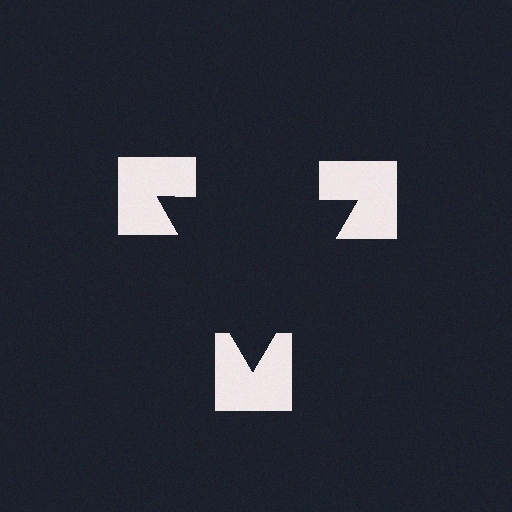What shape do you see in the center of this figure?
An illusory triangle — its edges are inferred from the aligned wedge cuts in the notched squares, not physically drawn.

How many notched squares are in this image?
There are 3 — one at each vertex of the illusory triangle.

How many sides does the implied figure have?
3 sides.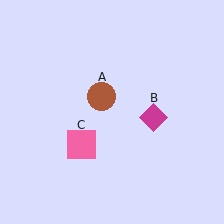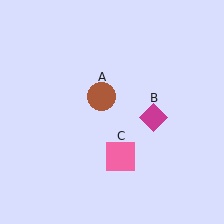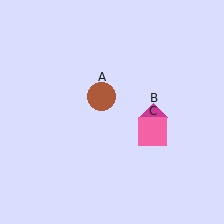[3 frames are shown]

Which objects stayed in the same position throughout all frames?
Brown circle (object A) and magenta diamond (object B) remained stationary.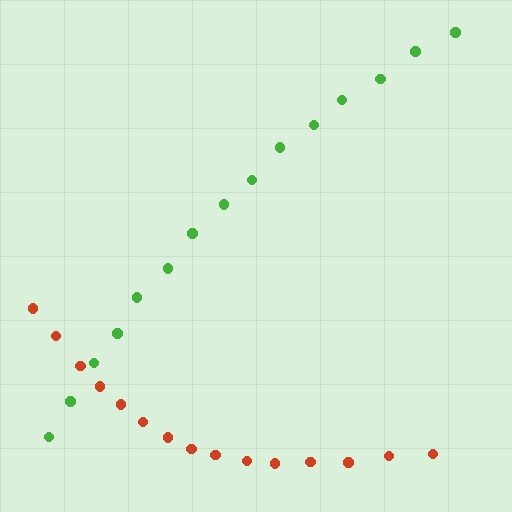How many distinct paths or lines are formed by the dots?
There are 2 distinct paths.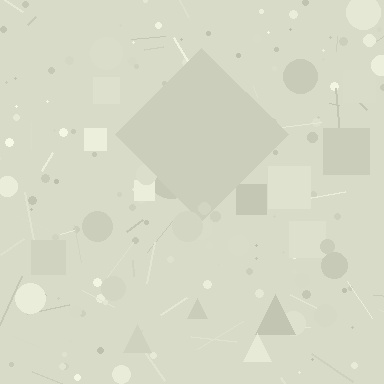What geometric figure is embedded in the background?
A diamond is embedded in the background.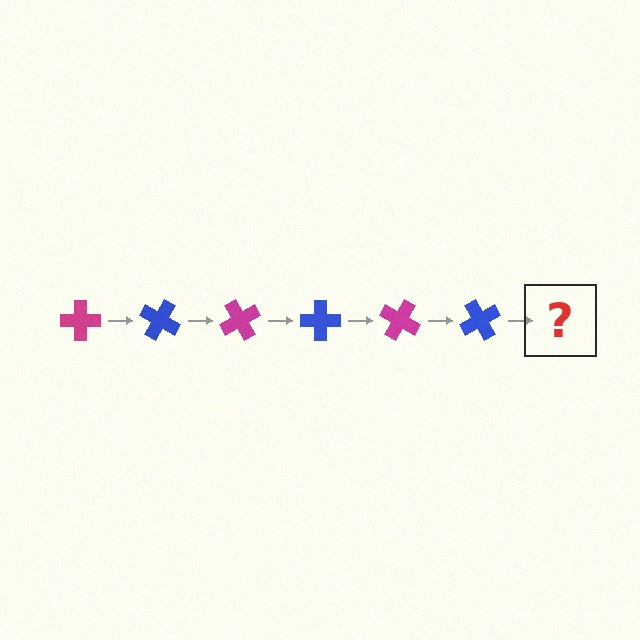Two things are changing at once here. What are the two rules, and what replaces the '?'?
The two rules are that it rotates 30 degrees each step and the color cycles through magenta and blue. The '?' should be a magenta cross, rotated 180 degrees from the start.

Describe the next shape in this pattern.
It should be a magenta cross, rotated 180 degrees from the start.